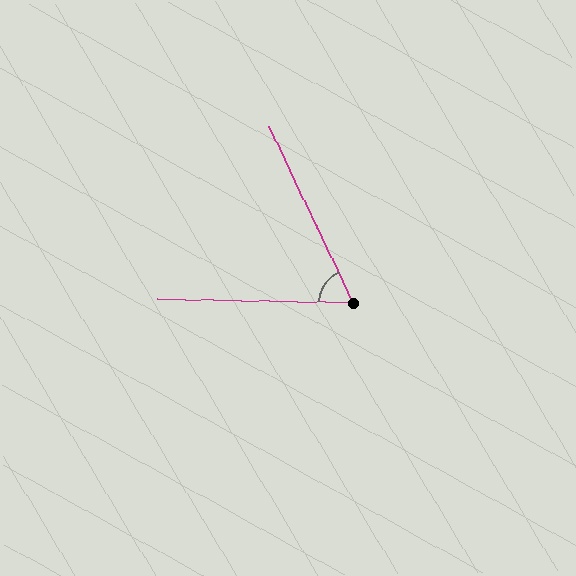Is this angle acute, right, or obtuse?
It is acute.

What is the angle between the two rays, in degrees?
Approximately 63 degrees.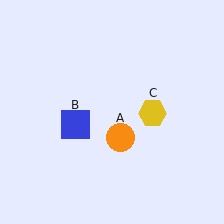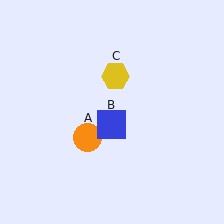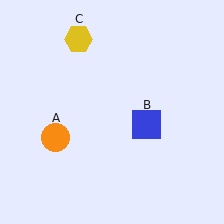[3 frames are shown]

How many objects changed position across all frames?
3 objects changed position: orange circle (object A), blue square (object B), yellow hexagon (object C).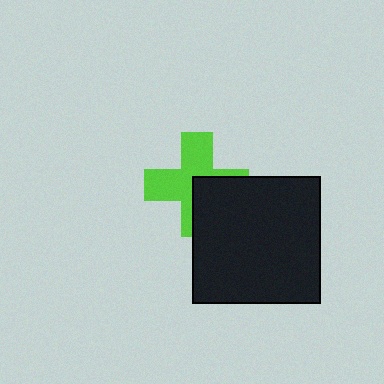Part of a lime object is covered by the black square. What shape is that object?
It is a cross.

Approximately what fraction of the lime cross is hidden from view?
Roughly 40% of the lime cross is hidden behind the black square.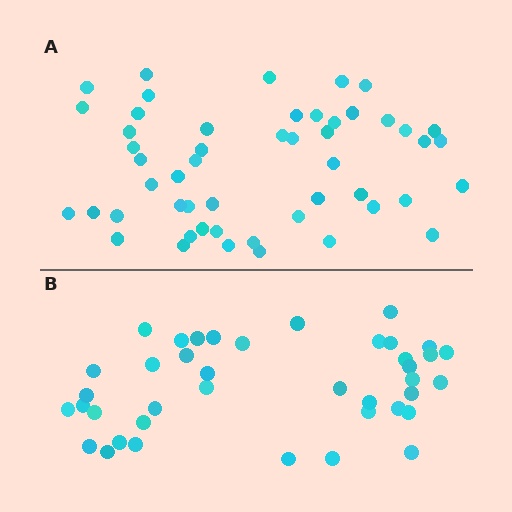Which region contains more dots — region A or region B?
Region A (the top region) has more dots.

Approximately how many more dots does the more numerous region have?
Region A has roughly 12 or so more dots than region B.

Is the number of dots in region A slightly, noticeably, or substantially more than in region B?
Region A has noticeably more, but not dramatically so. The ratio is roughly 1.3 to 1.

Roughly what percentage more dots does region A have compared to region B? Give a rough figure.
About 30% more.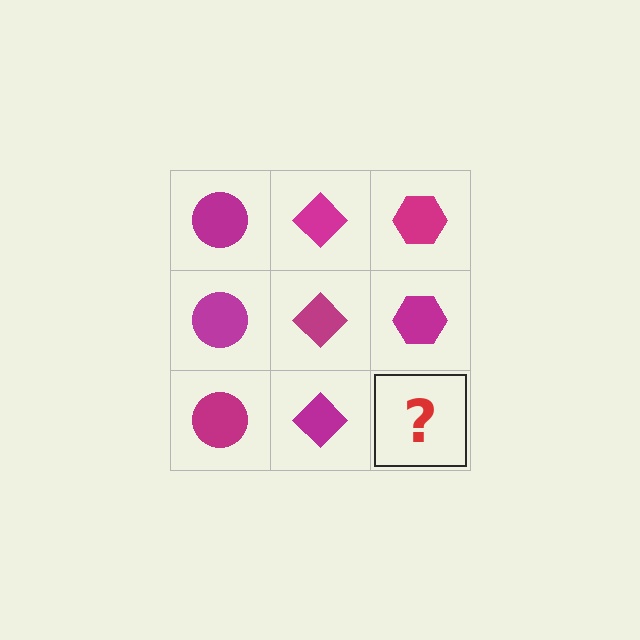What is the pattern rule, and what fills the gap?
The rule is that each column has a consistent shape. The gap should be filled with a magenta hexagon.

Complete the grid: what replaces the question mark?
The question mark should be replaced with a magenta hexagon.